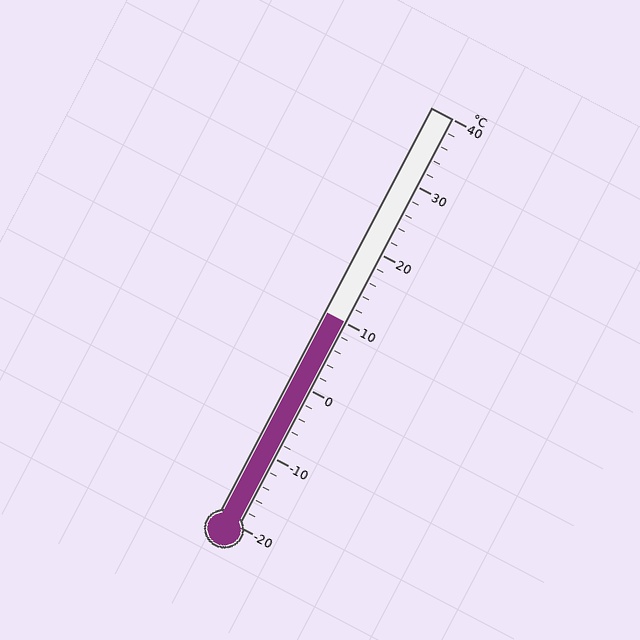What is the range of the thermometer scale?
The thermometer scale ranges from -20°C to 40°C.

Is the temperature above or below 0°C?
The temperature is above 0°C.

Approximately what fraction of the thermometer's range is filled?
The thermometer is filled to approximately 50% of its range.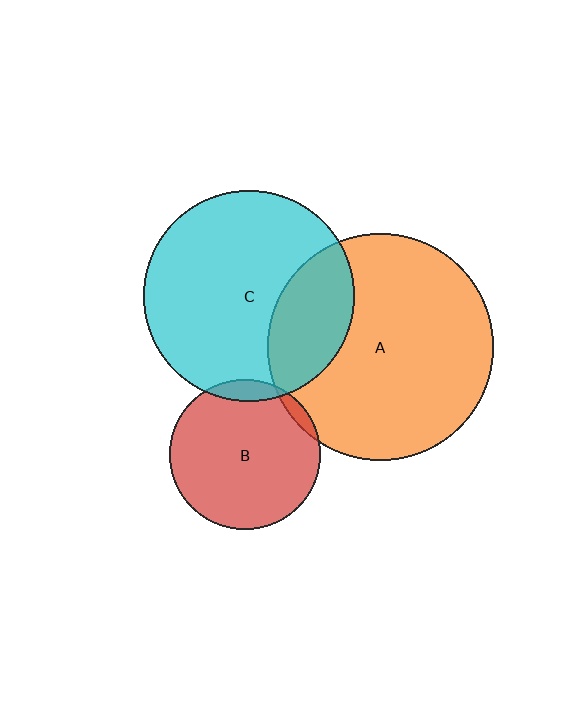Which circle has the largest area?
Circle A (orange).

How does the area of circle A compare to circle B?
Approximately 2.3 times.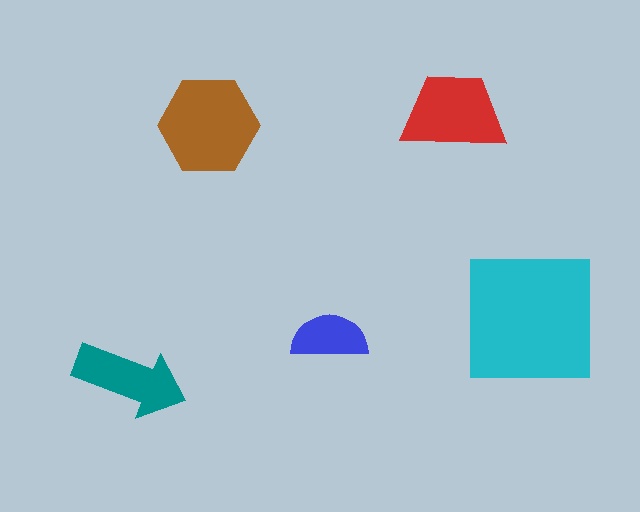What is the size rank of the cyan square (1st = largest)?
1st.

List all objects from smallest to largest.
The blue semicircle, the teal arrow, the red trapezoid, the brown hexagon, the cyan square.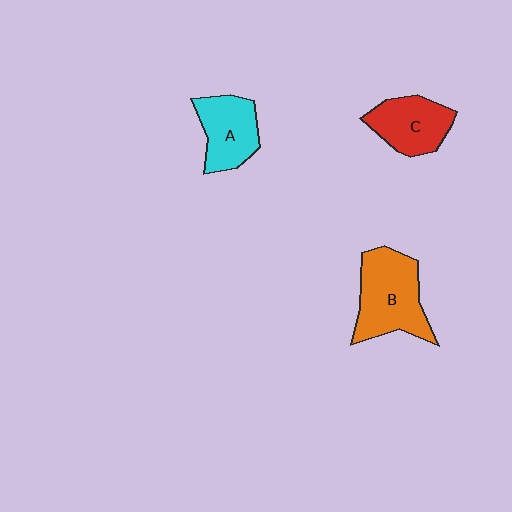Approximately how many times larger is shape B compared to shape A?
Approximately 1.4 times.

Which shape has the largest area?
Shape B (orange).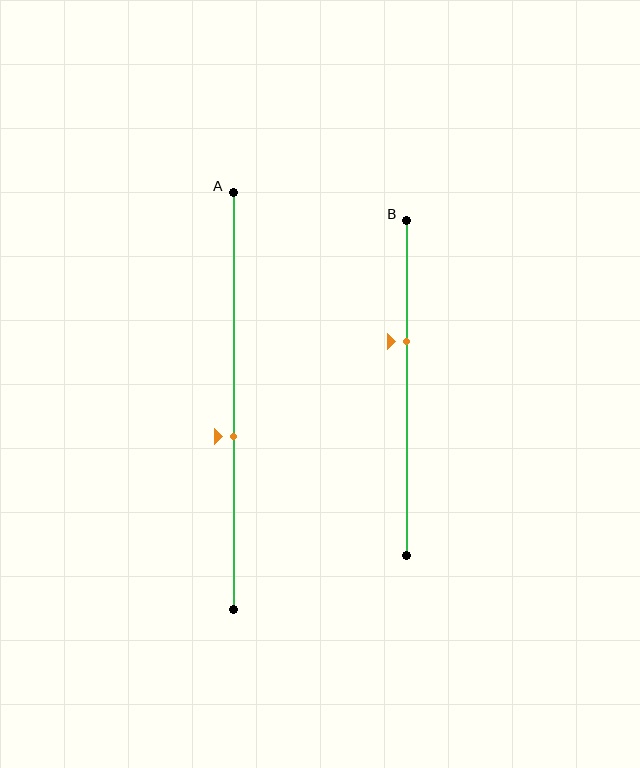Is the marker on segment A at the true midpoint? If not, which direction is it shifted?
No, the marker on segment A is shifted downward by about 9% of the segment length.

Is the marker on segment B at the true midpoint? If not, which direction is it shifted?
No, the marker on segment B is shifted upward by about 14% of the segment length.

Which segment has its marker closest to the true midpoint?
Segment A has its marker closest to the true midpoint.